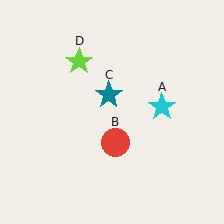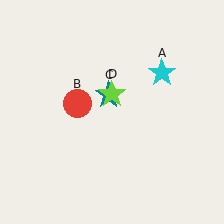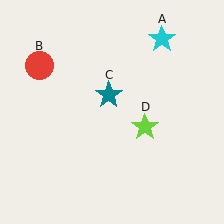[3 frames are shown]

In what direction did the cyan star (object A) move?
The cyan star (object A) moved up.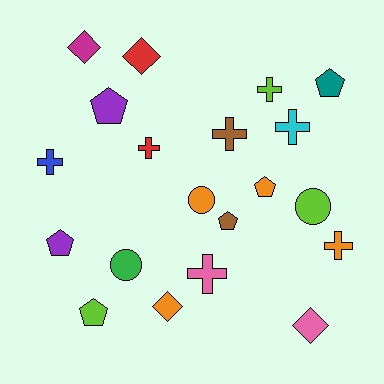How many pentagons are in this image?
There are 6 pentagons.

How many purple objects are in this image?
There are 2 purple objects.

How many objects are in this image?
There are 20 objects.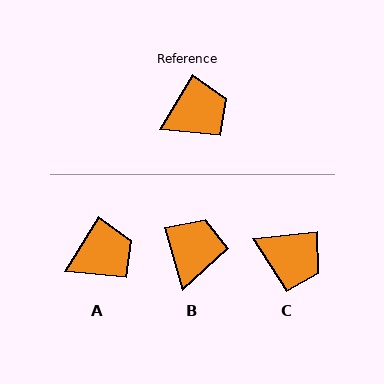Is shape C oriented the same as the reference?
No, it is off by about 53 degrees.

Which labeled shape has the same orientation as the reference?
A.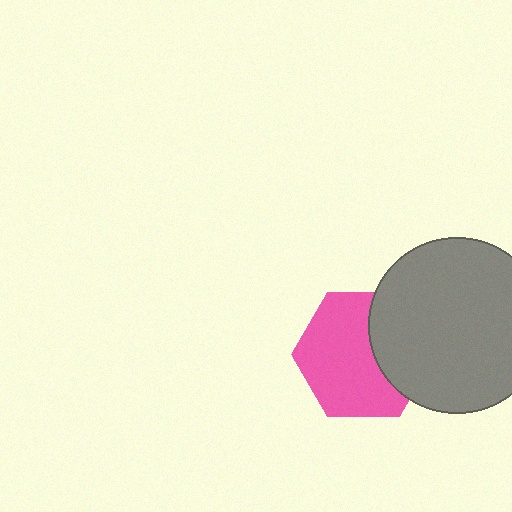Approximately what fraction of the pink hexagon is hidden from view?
Roughly 34% of the pink hexagon is hidden behind the gray circle.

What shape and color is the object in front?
The object in front is a gray circle.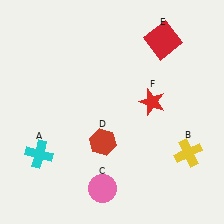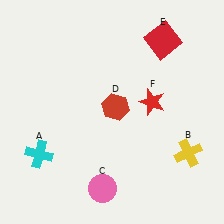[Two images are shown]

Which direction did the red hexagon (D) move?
The red hexagon (D) moved up.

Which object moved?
The red hexagon (D) moved up.